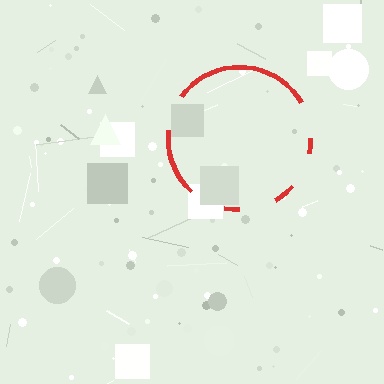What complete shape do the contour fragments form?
The contour fragments form a circle.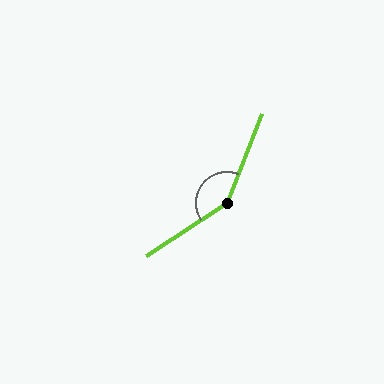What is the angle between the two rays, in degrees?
Approximately 145 degrees.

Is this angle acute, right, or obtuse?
It is obtuse.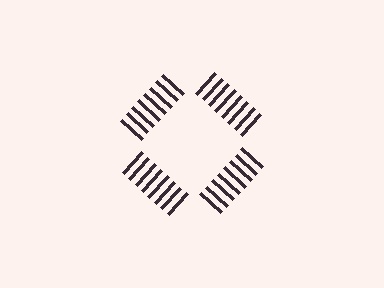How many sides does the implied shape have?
4 sides — the line-ends trace a square.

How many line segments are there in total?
32 — 8 along each of the 4 edges.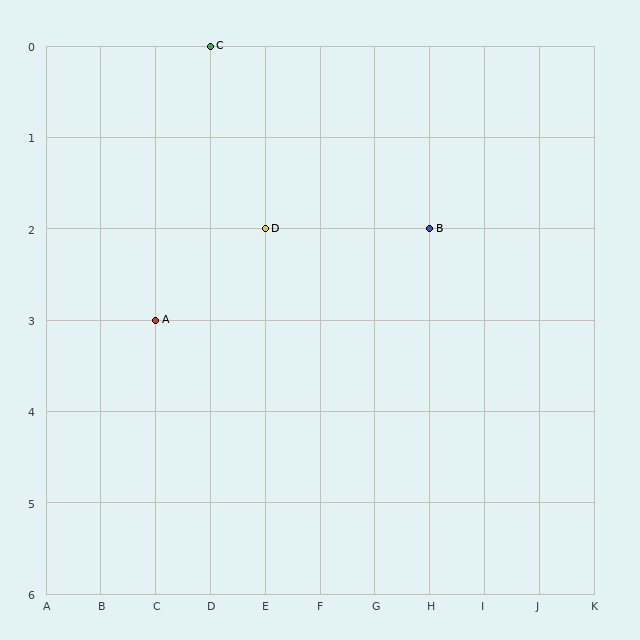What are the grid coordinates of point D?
Point D is at grid coordinates (E, 2).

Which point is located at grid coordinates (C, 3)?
Point A is at (C, 3).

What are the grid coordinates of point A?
Point A is at grid coordinates (C, 3).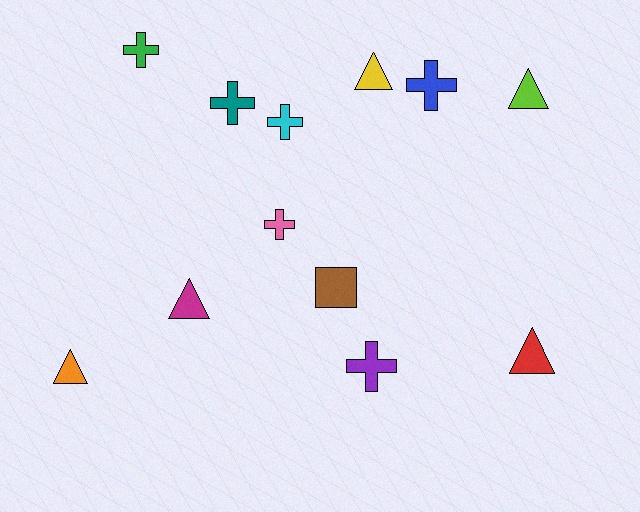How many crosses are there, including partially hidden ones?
There are 6 crosses.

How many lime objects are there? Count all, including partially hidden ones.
There is 1 lime object.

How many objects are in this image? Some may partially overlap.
There are 12 objects.